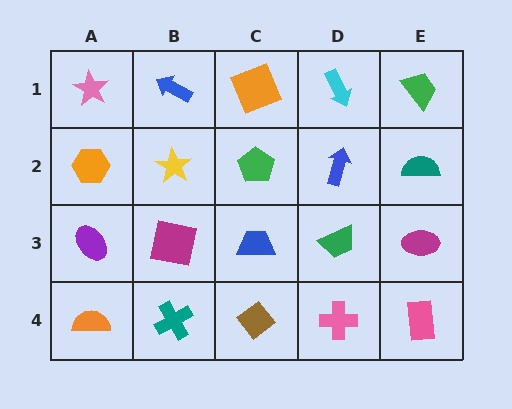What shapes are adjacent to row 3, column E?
A teal semicircle (row 2, column E), a pink rectangle (row 4, column E), a green trapezoid (row 3, column D).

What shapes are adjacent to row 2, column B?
A blue arrow (row 1, column B), a magenta square (row 3, column B), an orange hexagon (row 2, column A), a green pentagon (row 2, column C).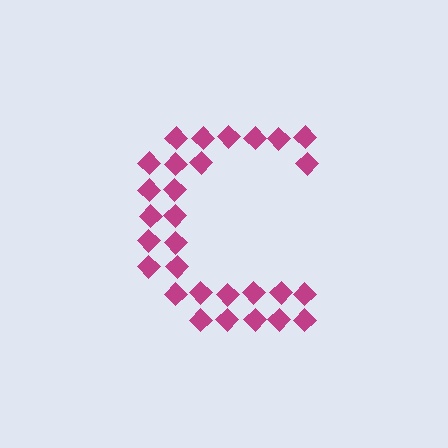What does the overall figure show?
The overall figure shows the letter C.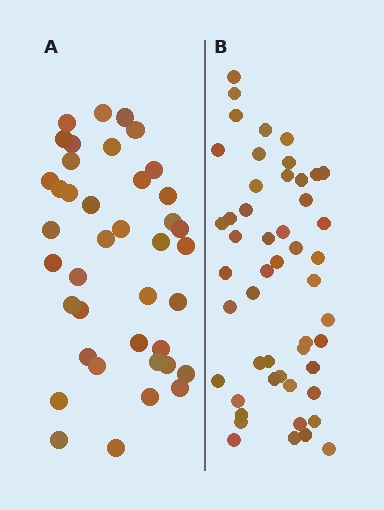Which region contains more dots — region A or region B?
Region B (the right region) has more dots.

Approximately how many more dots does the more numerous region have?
Region B has roughly 10 or so more dots than region A.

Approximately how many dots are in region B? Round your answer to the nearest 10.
About 50 dots.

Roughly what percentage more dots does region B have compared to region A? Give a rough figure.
About 25% more.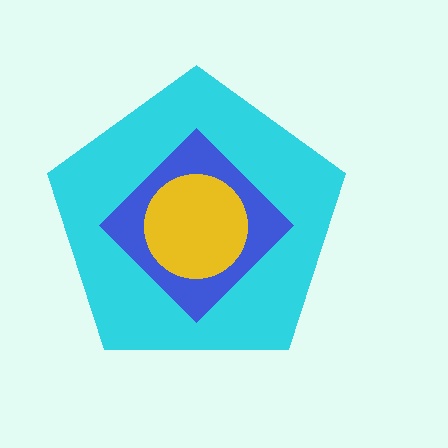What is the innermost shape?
The yellow circle.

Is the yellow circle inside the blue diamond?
Yes.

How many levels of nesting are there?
3.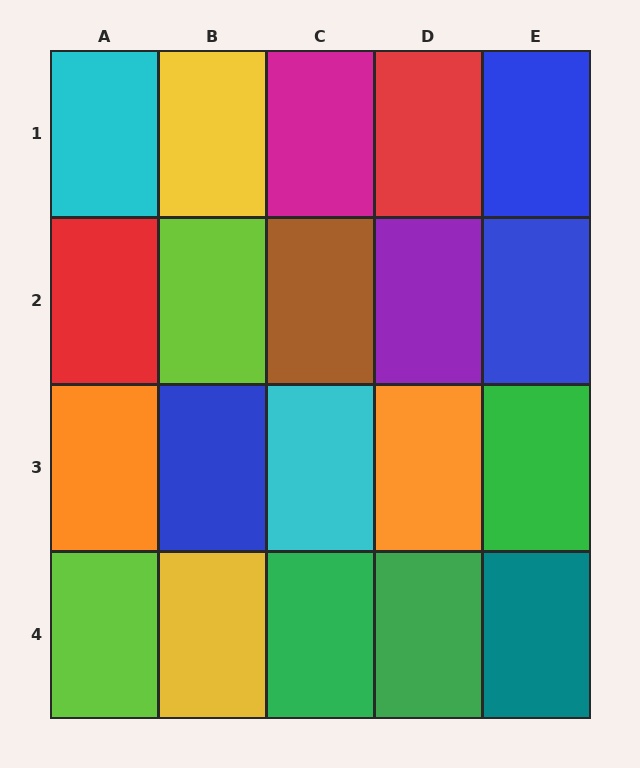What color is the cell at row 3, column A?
Orange.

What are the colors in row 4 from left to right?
Lime, yellow, green, green, teal.